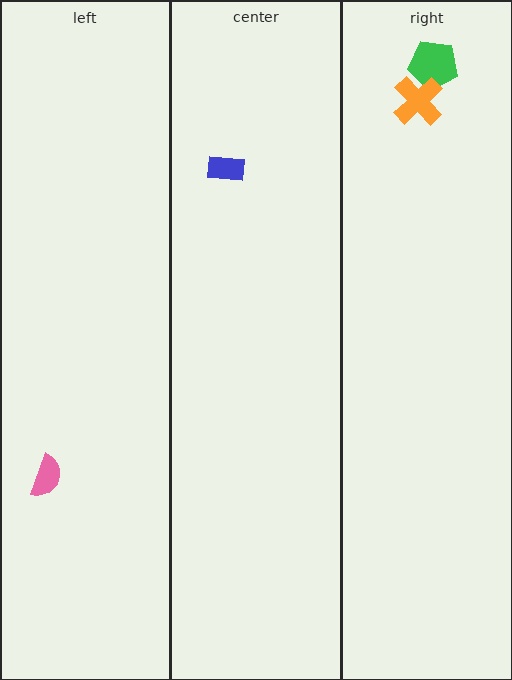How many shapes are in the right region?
2.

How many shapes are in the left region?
1.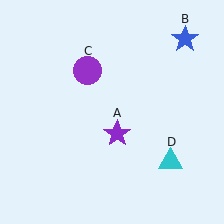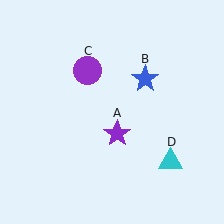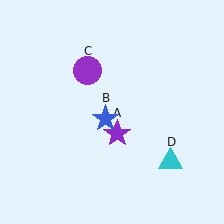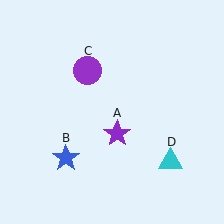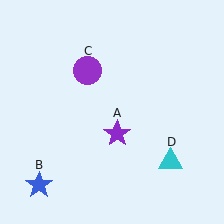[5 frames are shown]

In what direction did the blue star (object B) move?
The blue star (object B) moved down and to the left.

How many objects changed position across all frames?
1 object changed position: blue star (object B).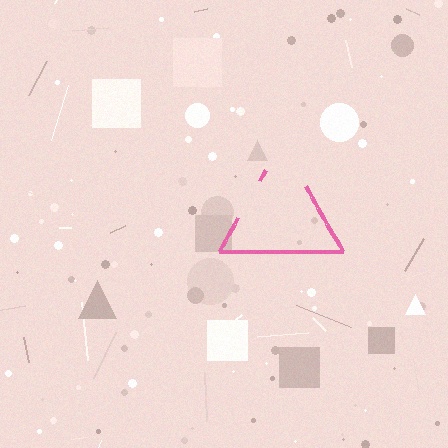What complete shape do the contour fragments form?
The contour fragments form a triangle.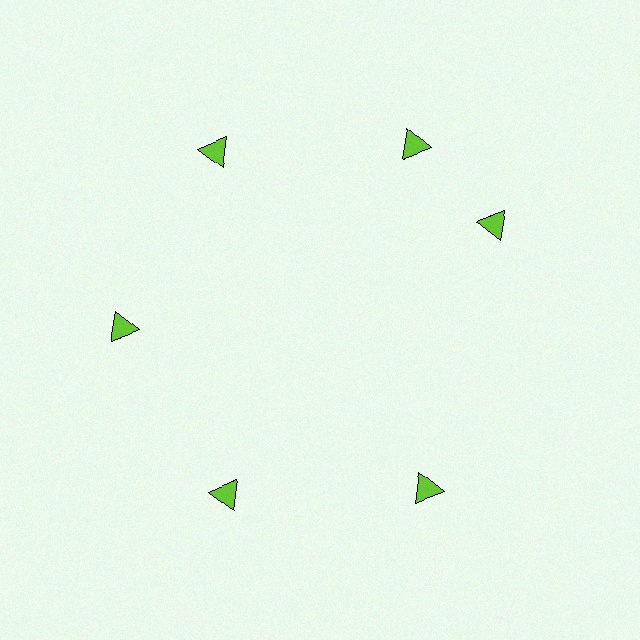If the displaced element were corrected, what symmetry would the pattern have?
It would have 6-fold rotational symmetry — the pattern would map onto itself every 60 degrees.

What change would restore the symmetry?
The symmetry would be restored by rotating it back into even spacing with its neighbors so that all 6 triangles sit at equal angles and equal distance from the center.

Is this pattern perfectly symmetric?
No. The 6 lime triangles are arranged in a ring, but one element near the 3 o'clock position is rotated out of alignment along the ring, breaking the 6-fold rotational symmetry.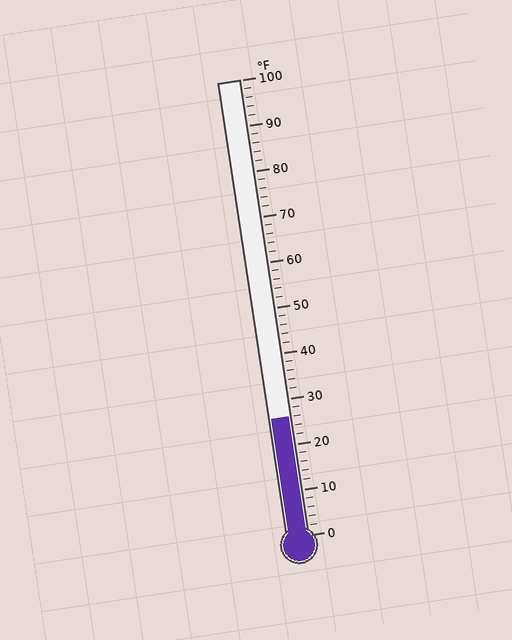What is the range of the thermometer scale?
The thermometer scale ranges from 0°F to 100°F.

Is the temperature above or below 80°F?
The temperature is below 80°F.